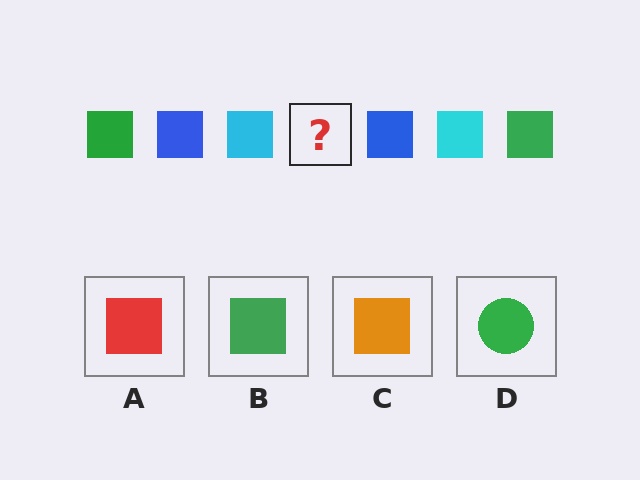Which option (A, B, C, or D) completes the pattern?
B.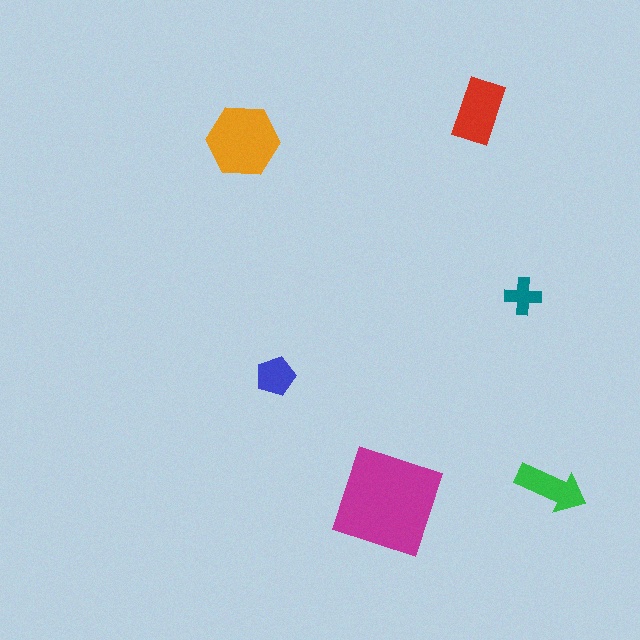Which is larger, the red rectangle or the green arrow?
The red rectangle.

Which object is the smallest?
The teal cross.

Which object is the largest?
The magenta square.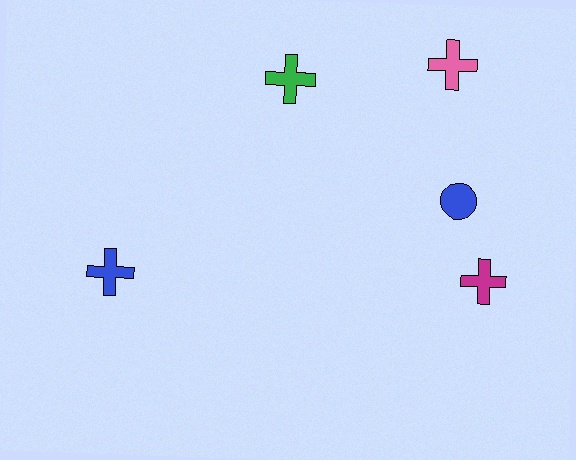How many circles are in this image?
There is 1 circle.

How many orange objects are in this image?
There are no orange objects.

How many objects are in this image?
There are 5 objects.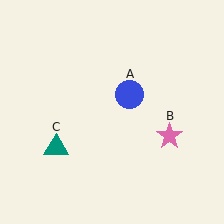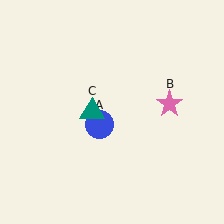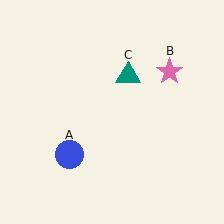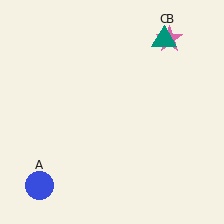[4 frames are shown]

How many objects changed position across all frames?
3 objects changed position: blue circle (object A), pink star (object B), teal triangle (object C).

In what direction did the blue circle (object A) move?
The blue circle (object A) moved down and to the left.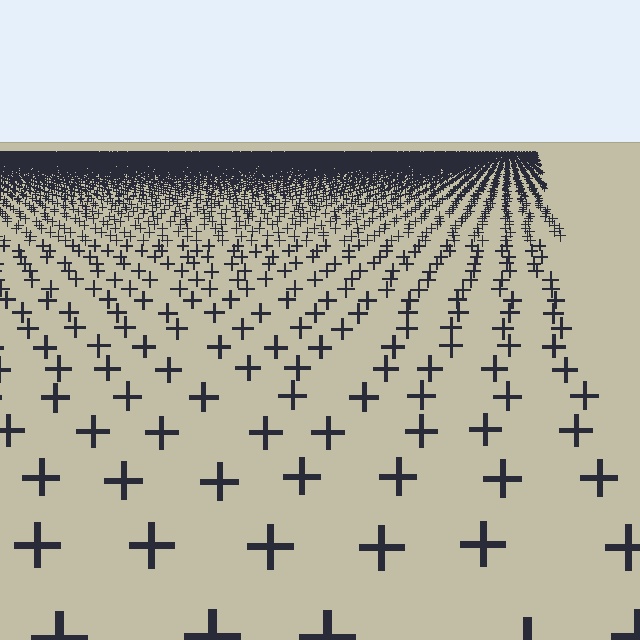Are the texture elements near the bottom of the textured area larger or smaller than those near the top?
Larger. Near the bottom, elements are closer to the viewer and appear at a bigger on-screen size.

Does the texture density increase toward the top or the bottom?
Density increases toward the top.